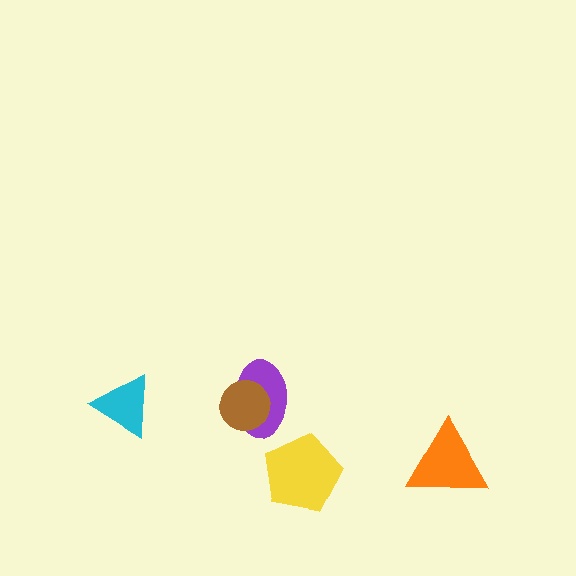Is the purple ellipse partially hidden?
Yes, it is partially covered by another shape.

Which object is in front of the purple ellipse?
The brown circle is in front of the purple ellipse.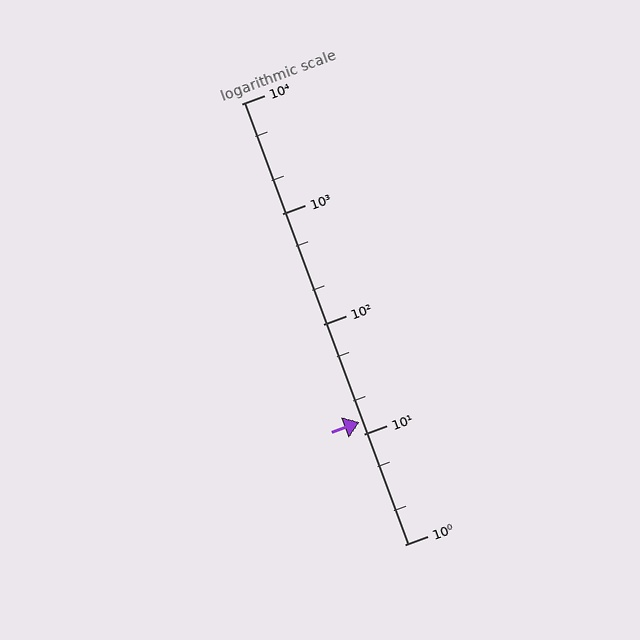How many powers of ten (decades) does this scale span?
The scale spans 4 decades, from 1 to 10000.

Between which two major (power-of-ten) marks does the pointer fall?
The pointer is between 10 and 100.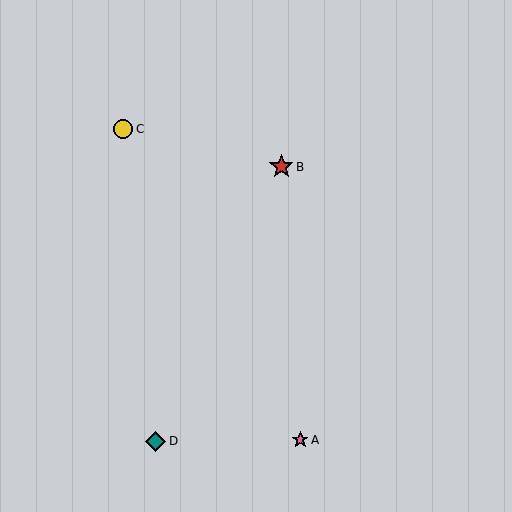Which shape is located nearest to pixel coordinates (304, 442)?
The pink star (labeled A) at (300, 440) is nearest to that location.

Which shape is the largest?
The red star (labeled B) is the largest.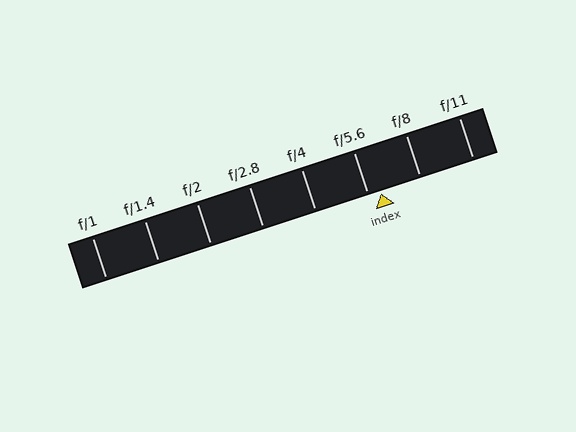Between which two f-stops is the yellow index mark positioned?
The index mark is between f/5.6 and f/8.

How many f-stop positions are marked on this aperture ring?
There are 8 f-stop positions marked.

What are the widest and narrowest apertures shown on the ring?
The widest aperture shown is f/1 and the narrowest is f/11.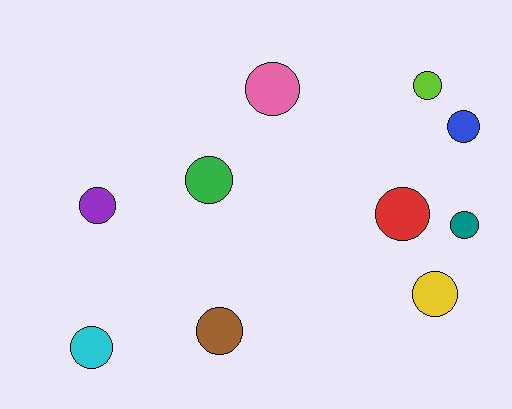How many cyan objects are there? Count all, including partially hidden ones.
There is 1 cyan object.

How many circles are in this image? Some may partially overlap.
There are 10 circles.